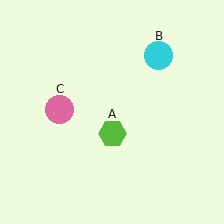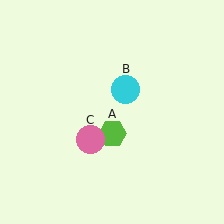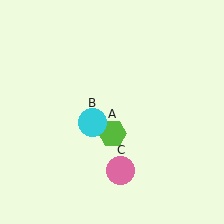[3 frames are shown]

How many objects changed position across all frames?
2 objects changed position: cyan circle (object B), pink circle (object C).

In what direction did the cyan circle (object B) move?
The cyan circle (object B) moved down and to the left.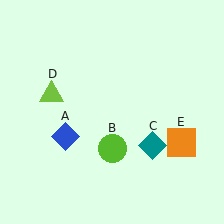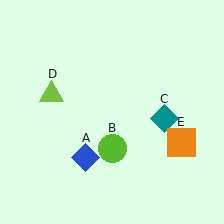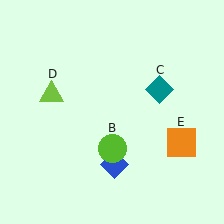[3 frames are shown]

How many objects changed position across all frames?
2 objects changed position: blue diamond (object A), teal diamond (object C).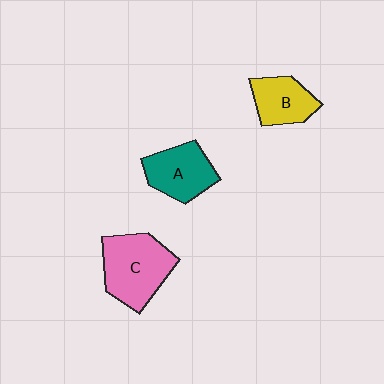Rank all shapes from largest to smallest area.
From largest to smallest: C (pink), A (teal), B (yellow).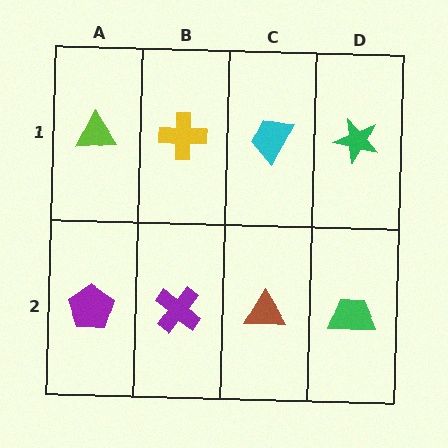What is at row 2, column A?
A purple pentagon.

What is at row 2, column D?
A green trapezoid.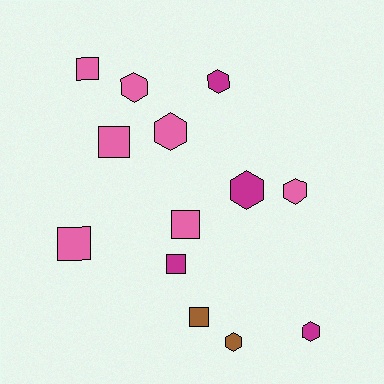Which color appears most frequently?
Pink, with 7 objects.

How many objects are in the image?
There are 13 objects.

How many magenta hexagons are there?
There are 3 magenta hexagons.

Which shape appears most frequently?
Hexagon, with 7 objects.